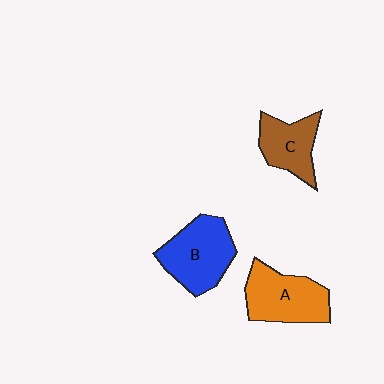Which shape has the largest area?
Shape B (blue).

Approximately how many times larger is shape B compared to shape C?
Approximately 1.4 times.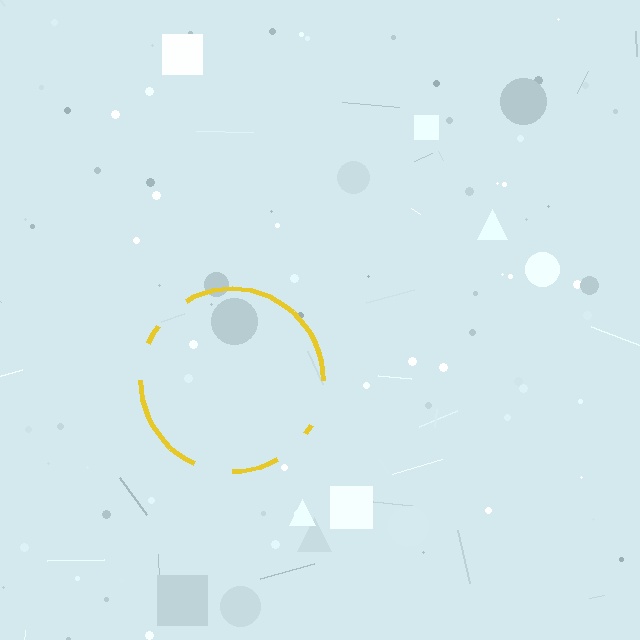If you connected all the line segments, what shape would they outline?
They would outline a circle.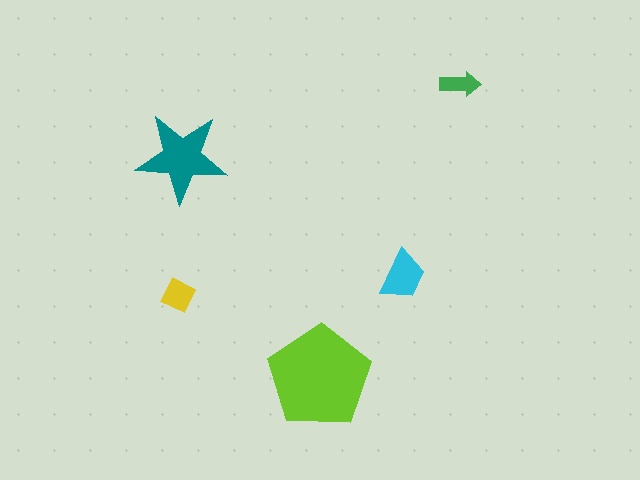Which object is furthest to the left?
The yellow diamond is leftmost.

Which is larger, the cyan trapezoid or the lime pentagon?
The lime pentagon.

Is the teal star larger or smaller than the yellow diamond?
Larger.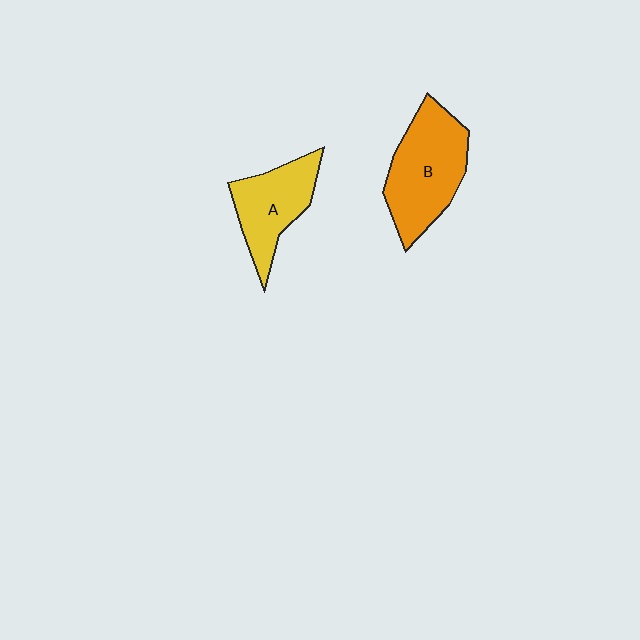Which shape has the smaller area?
Shape A (yellow).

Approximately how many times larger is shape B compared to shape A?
Approximately 1.4 times.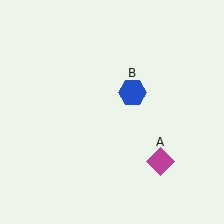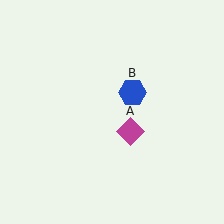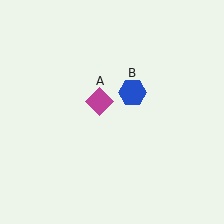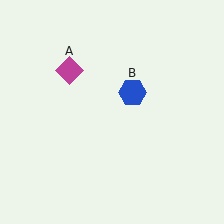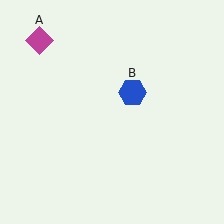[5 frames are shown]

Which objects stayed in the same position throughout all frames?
Blue hexagon (object B) remained stationary.